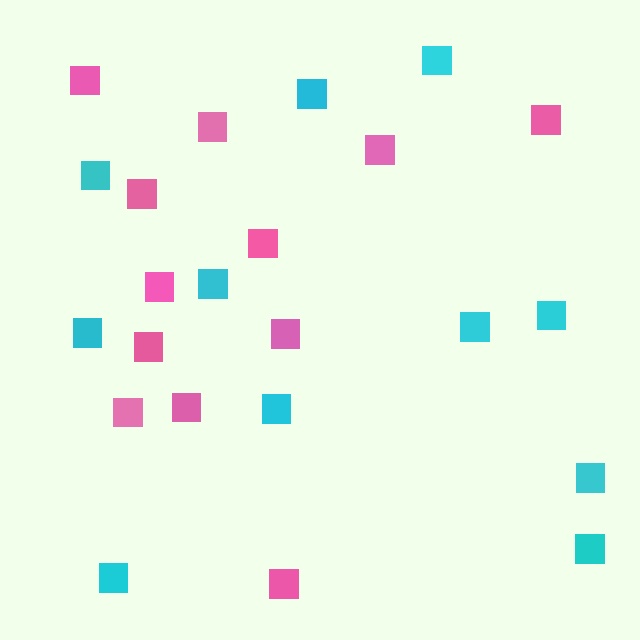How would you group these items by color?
There are 2 groups: one group of cyan squares (11) and one group of pink squares (12).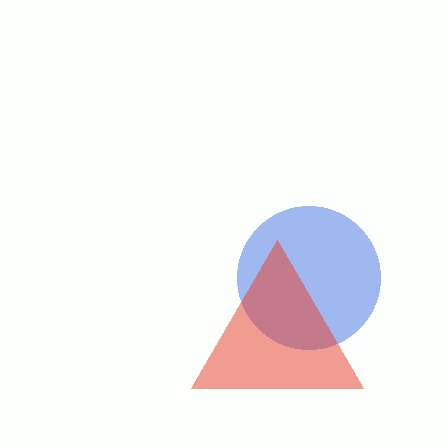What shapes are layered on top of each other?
The layered shapes are: a blue circle, a red triangle.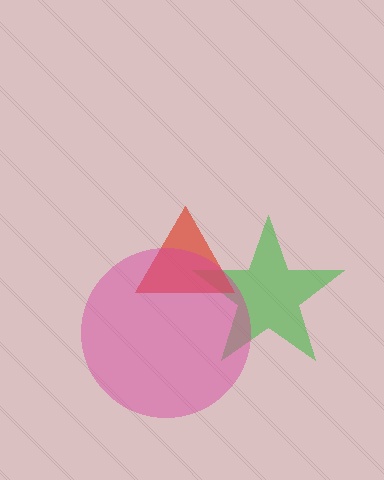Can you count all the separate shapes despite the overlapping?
Yes, there are 3 separate shapes.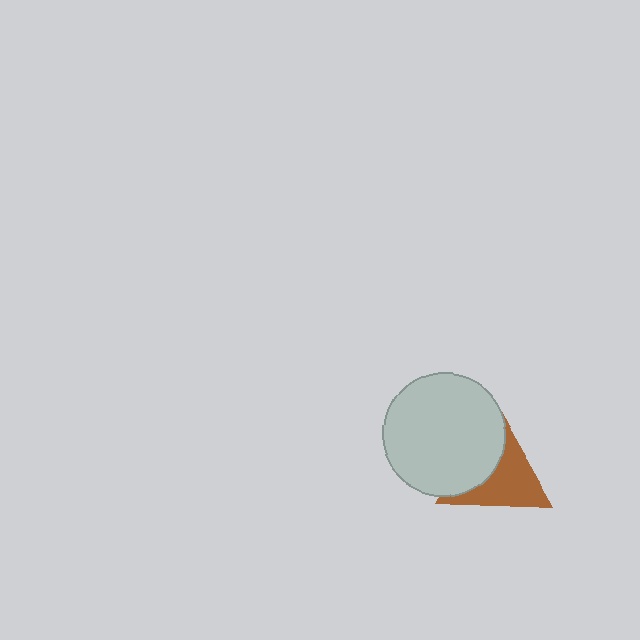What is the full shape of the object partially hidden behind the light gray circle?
The partially hidden object is a brown triangle.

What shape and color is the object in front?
The object in front is a light gray circle.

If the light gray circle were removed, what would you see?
You would see the complete brown triangle.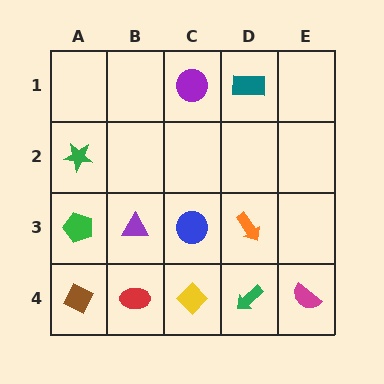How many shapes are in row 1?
2 shapes.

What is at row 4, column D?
A green arrow.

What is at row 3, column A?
A green pentagon.